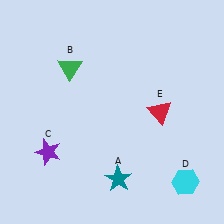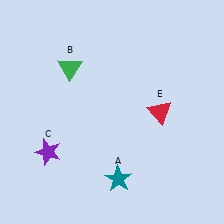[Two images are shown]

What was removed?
The cyan hexagon (D) was removed in Image 2.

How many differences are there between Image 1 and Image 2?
There is 1 difference between the two images.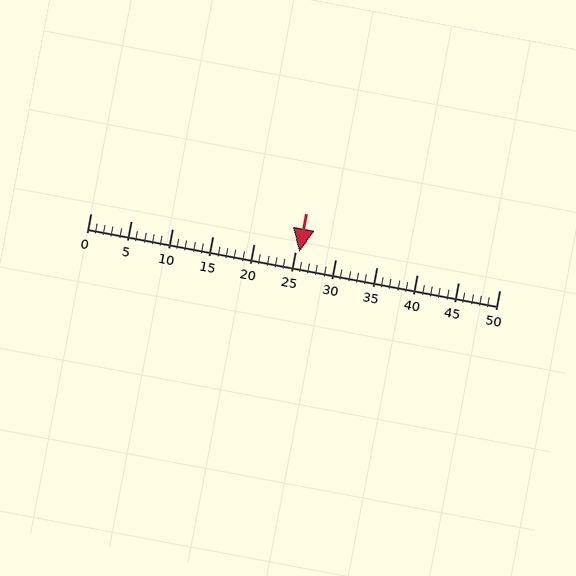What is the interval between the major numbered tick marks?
The major tick marks are spaced 5 units apart.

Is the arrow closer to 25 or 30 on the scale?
The arrow is closer to 25.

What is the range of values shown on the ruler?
The ruler shows values from 0 to 50.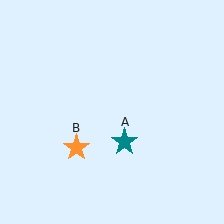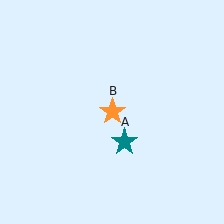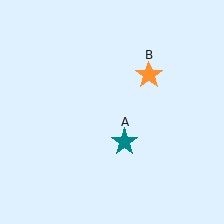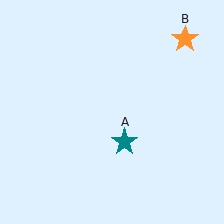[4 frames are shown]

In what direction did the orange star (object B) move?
The orange star (object B) moved up and to the right.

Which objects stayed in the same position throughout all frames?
Teal star (object A) remained stationary.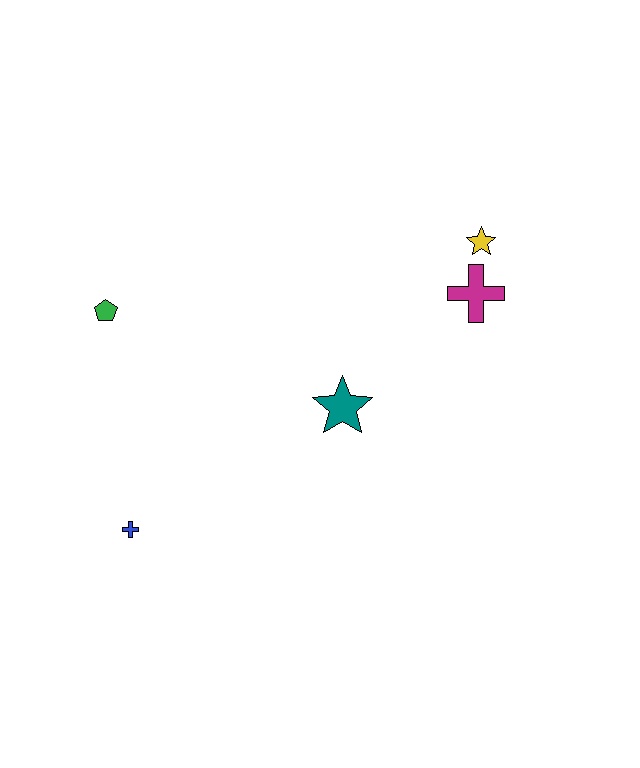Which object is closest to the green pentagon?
The blue cross is closest to the green pentagon.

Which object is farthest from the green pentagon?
The yellow star is farthest from the green pentagon.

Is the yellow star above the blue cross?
Yes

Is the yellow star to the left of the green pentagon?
No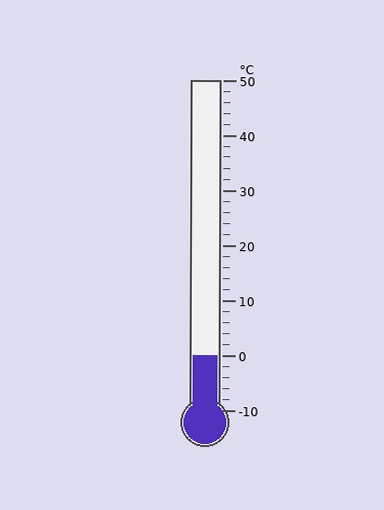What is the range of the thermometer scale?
The thermometer scale ranges from -10°C to 50°C.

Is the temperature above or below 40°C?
The temperature is below 40°C.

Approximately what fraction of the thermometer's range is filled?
The thermometer is filled to approximately 15% of its range.